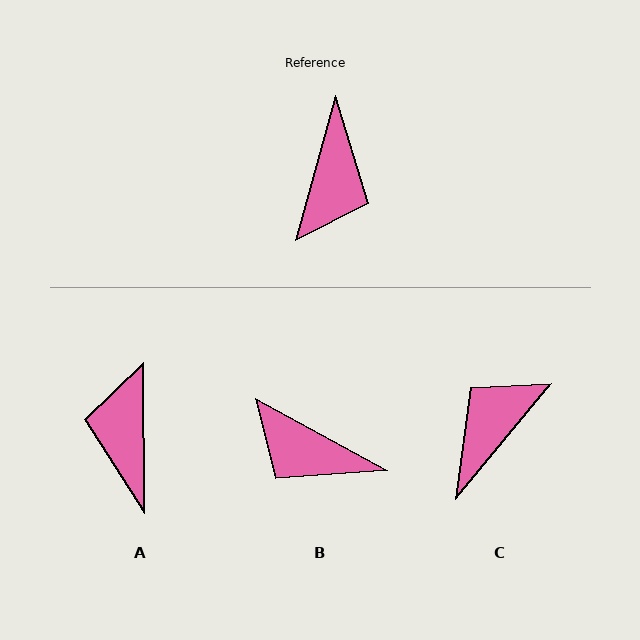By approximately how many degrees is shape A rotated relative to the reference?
Approximately 164 degrees clockwise.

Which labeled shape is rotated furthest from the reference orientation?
A, about 164 degrees away.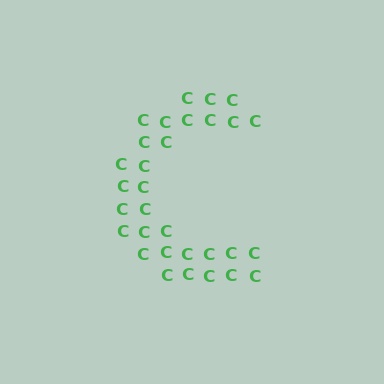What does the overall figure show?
The overall figure shows the letter C.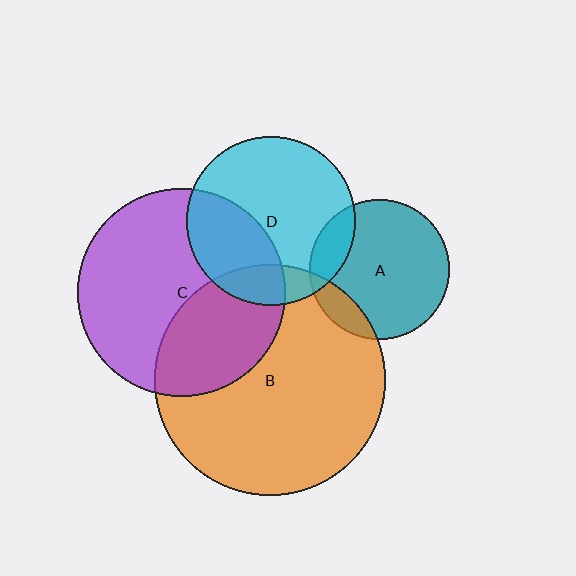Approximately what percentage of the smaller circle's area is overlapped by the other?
Approximately 15%.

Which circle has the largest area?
Circle B (orange).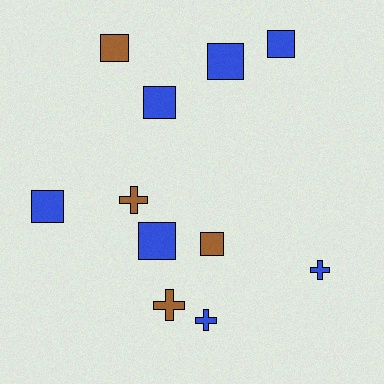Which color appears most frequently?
Blue, with 7 objects.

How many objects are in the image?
There are 11 objects.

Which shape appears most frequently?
Square, with 7 objects.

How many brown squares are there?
There are 2 brown squares.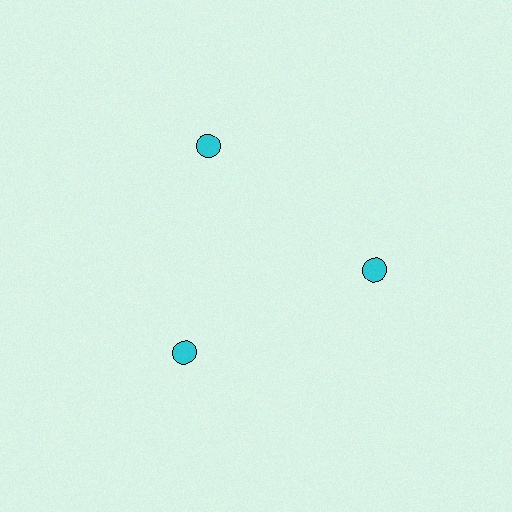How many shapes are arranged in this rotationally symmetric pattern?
There are 3 shapes, arranged in 3 groups of 1.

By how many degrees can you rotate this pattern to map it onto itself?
The pattern maps onto itself every 120 degrees of rotation.